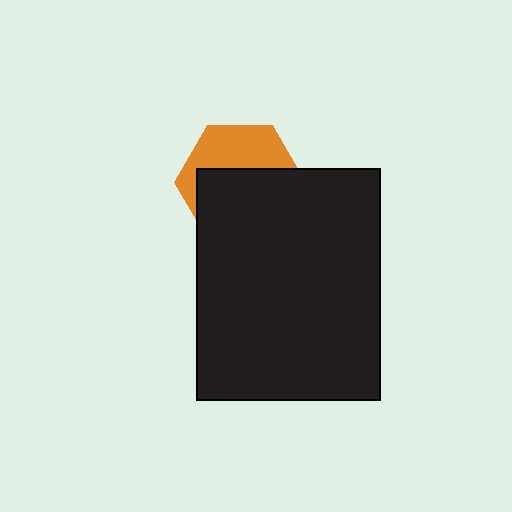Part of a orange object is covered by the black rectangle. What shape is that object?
It is a hexagon.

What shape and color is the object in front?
The object in front is a black rectangle.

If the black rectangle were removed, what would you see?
You would see the complete orange hexagon.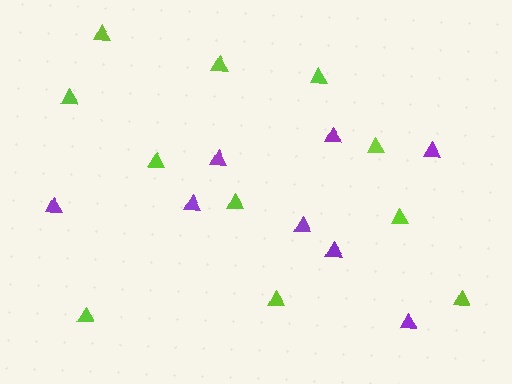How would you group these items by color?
There are 2 groups: one group of lime triangles (11) and one group of purple triangles (8).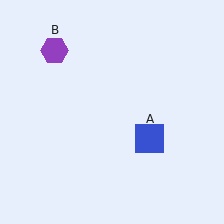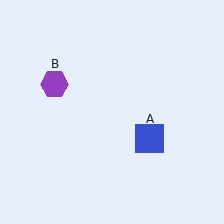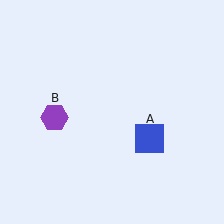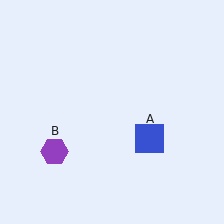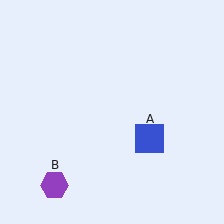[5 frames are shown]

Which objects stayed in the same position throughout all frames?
Blue square (object A) remained stationary.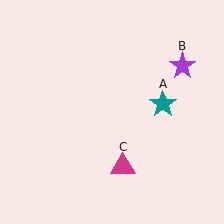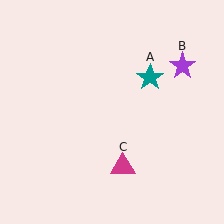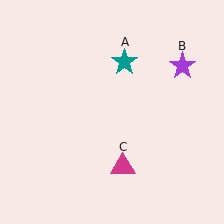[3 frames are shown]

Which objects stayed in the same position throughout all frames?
Purple star (object B) and magenta triangle (object C) remained stationary.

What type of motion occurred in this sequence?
The teal star (object A) rotated counterclockwise around the center of the scene.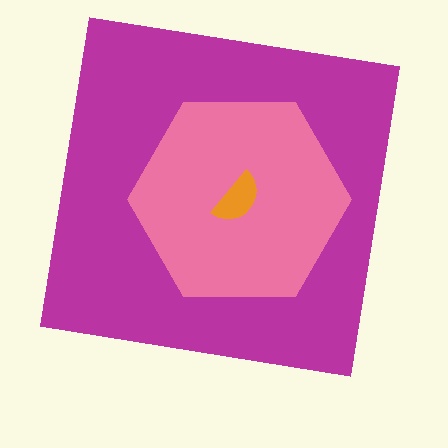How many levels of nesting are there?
3.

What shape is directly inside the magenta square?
The pink hexagon.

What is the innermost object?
The orange semicircle.